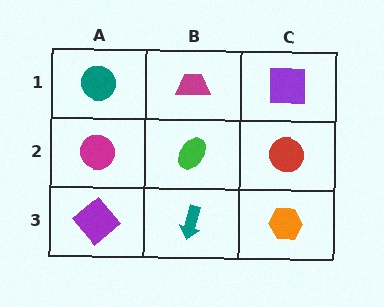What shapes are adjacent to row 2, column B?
A magenta trapezoid (row 1, column B), a teal arrow (row 3, column B), a magenta circle (row 2, column A), a red circle (row 2, column C).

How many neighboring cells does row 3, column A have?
2.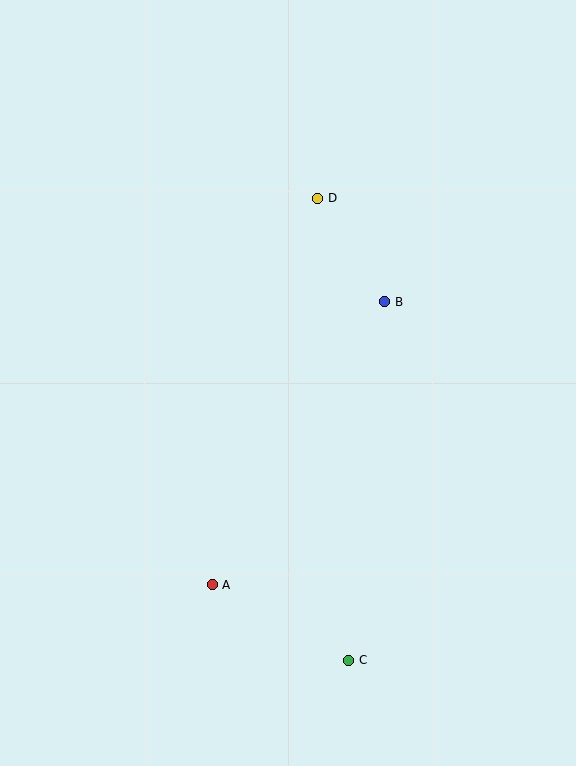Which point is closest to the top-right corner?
Point D is closest to the top-right corner.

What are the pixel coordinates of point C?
Point C is at (349, 660).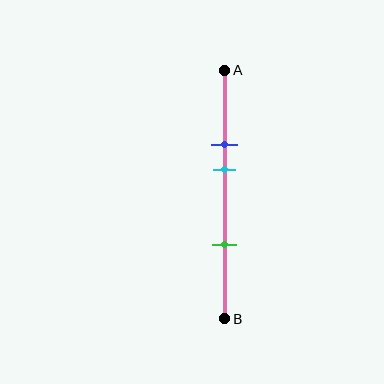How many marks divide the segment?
There are 3 marks dividing the segment.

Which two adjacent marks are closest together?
The blue and cyan marks are the closest adjacent pair.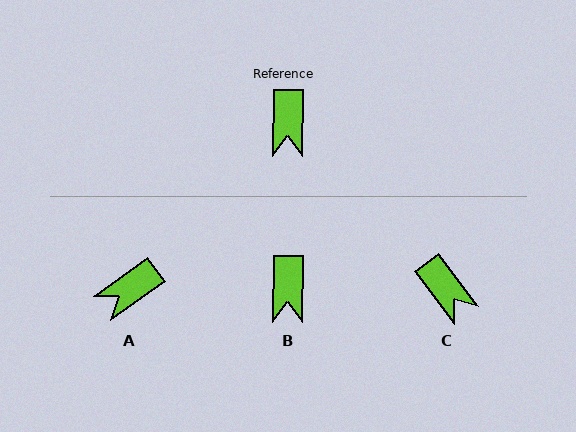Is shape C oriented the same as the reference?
No, it is off by about 37 degrees.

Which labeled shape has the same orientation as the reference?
B.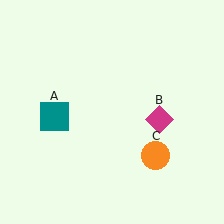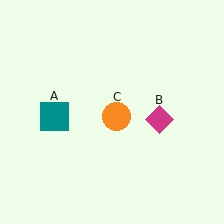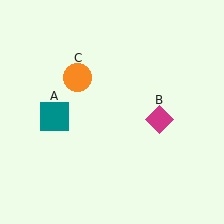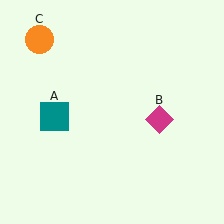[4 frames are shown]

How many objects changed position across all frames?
1 object changed position: orange circle (object C).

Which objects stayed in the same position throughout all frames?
Teal square (object A) and magenta diamond (object B) remained stationary.